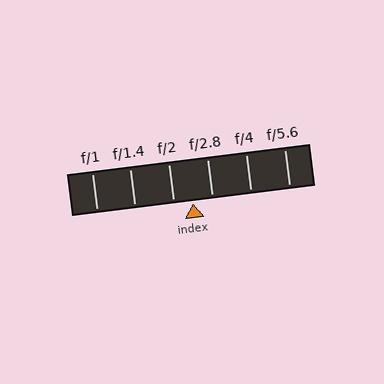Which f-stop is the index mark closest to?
The index mark is closest to f/2.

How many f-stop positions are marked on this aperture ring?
There are 6 f-stop positions marked.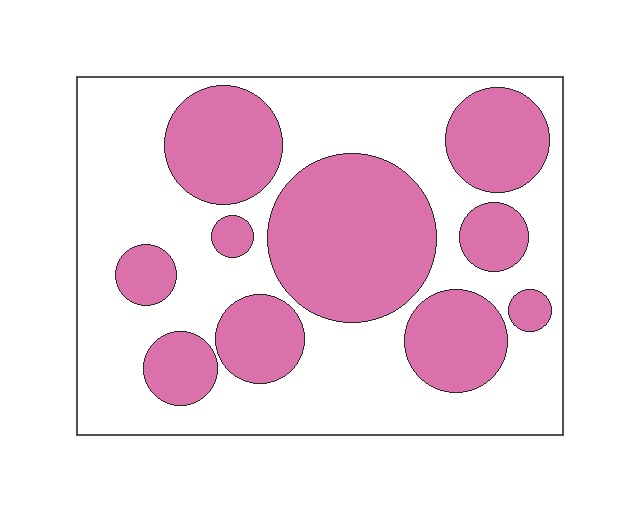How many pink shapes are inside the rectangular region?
10.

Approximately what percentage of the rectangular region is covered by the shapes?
Approximately 40%.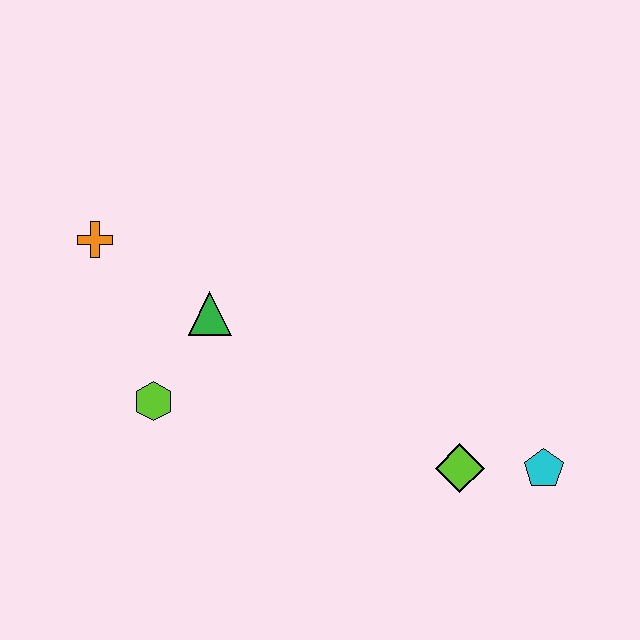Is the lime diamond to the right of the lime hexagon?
Yes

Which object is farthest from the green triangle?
The cyan pentagon is farthest from the green triangle.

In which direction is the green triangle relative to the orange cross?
The green triangle is to the right of the orange cross.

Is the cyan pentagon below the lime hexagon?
Yes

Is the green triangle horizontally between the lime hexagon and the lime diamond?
Yes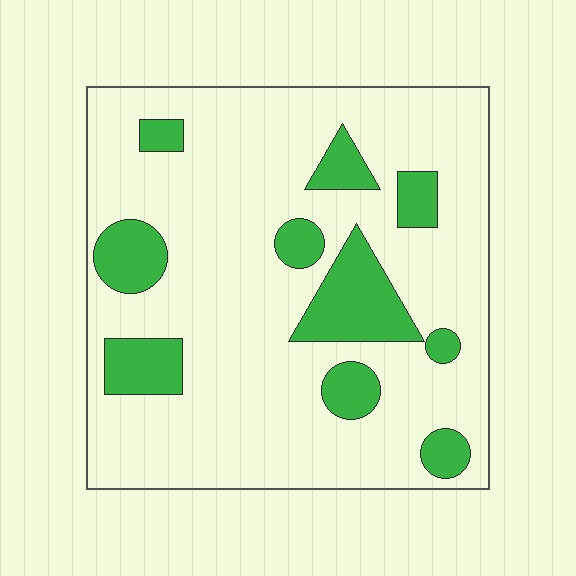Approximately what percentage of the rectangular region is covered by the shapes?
Approximately 20%.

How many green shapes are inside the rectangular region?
10.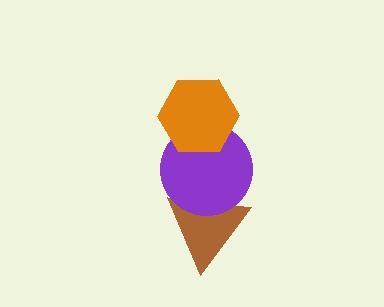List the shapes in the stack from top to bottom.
From top to bottom: the orange hexagon, the purple circle, the brown triangle.